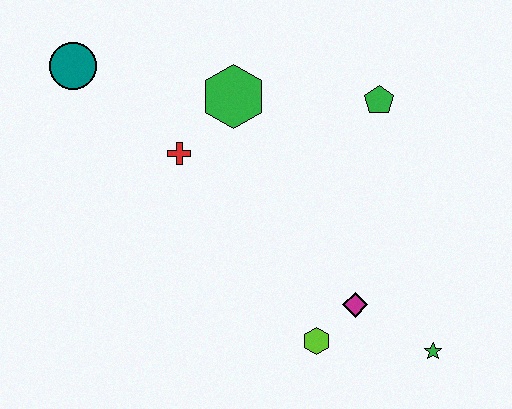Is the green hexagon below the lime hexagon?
No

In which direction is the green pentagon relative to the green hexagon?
The green pentagon is to the right of the green hexagon.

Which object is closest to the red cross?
The green hexagon is closest to the red cross.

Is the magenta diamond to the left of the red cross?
No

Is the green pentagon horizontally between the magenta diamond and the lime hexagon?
No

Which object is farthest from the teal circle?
The green star is farthest from the teal circle.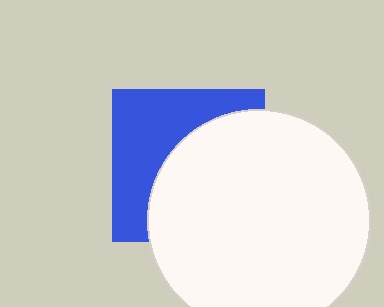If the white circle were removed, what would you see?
You would see the complete blue square.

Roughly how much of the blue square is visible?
A small part of it is visible (roughly 44%).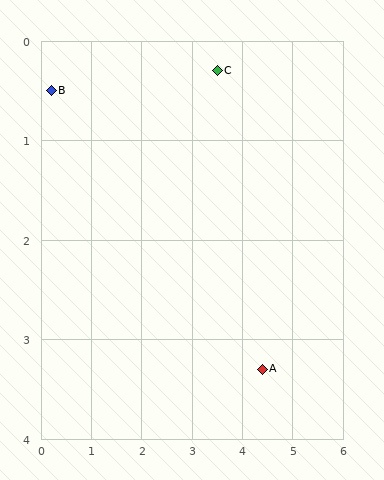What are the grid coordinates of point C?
Point C is at approximately (3.5, 0.3).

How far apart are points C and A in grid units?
Points C and A are about 3.1 grid units apart.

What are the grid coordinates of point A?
Point A is at approximately (4.4, 3.3).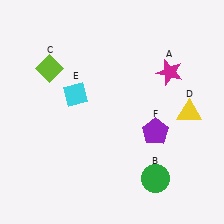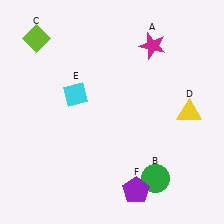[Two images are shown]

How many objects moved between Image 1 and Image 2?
3 objects moved between the two images.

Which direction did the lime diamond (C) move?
The lime diamond (C) moved up.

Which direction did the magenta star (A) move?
The magenta star (A) moved up.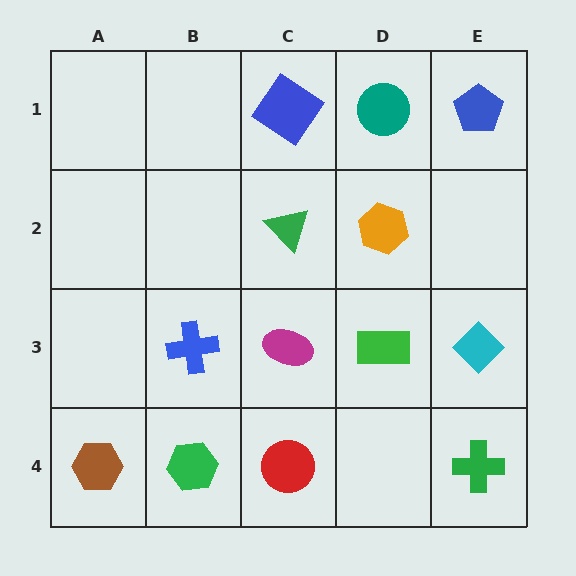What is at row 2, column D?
An orange hexagon.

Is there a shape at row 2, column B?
No, that cell is empty.